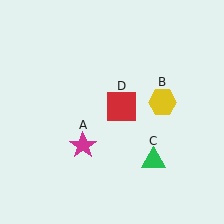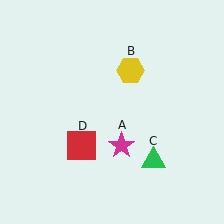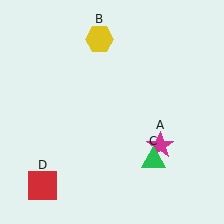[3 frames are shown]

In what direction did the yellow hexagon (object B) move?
The yellow hexagon (object B) moved up and to the left.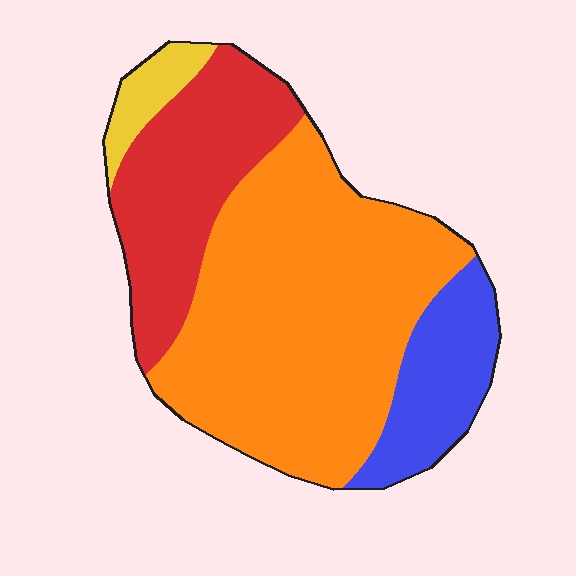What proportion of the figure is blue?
Blue covers roughly 15% of the figure.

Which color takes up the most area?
Orange, at roughly 55%.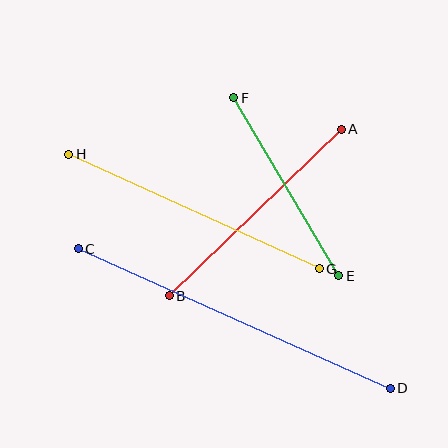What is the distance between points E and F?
The distance is approximately 206 pixels.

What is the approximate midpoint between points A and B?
The midpoint is at approximately (255, 212) pixels.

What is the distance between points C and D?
The distance is approximately 342 pixels.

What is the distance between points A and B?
The distance is approximately 240 pixels.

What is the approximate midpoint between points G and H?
The midpoint is at approximately (194, 211) pixels.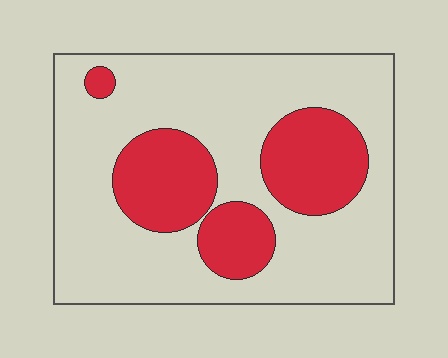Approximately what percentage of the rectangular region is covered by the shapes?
Approximately 30%.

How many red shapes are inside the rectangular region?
4.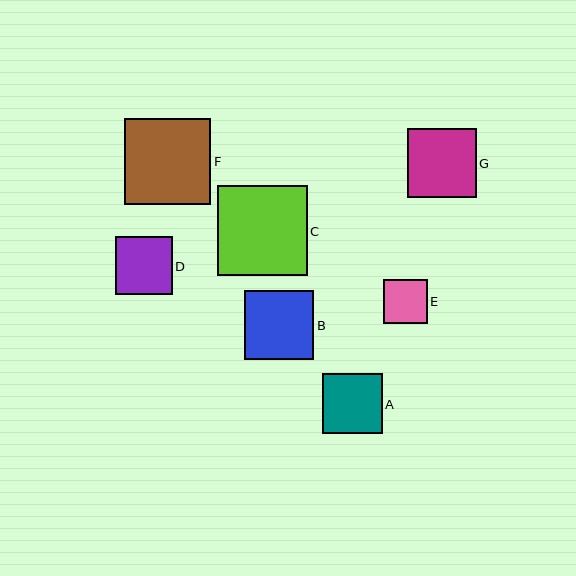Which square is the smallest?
Square E is the smallest with a size of approximately 44 pixels.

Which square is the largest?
Square C is the largest with a size of approximately 90 pixels.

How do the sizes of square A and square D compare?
Square A and square D are approximately the same size.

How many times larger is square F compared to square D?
Square F is approximately 1.5 times the size of square D.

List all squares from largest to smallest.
From largest to smallest: C, F, B, G, A, D, E.